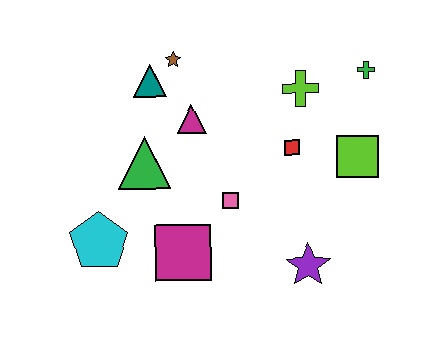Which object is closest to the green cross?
The lime cross is closest to the green cross.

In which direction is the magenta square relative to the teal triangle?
The magenta square is below the teal triangle.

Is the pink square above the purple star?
Yes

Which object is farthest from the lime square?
The cyan pentagon is farthest from the lime square.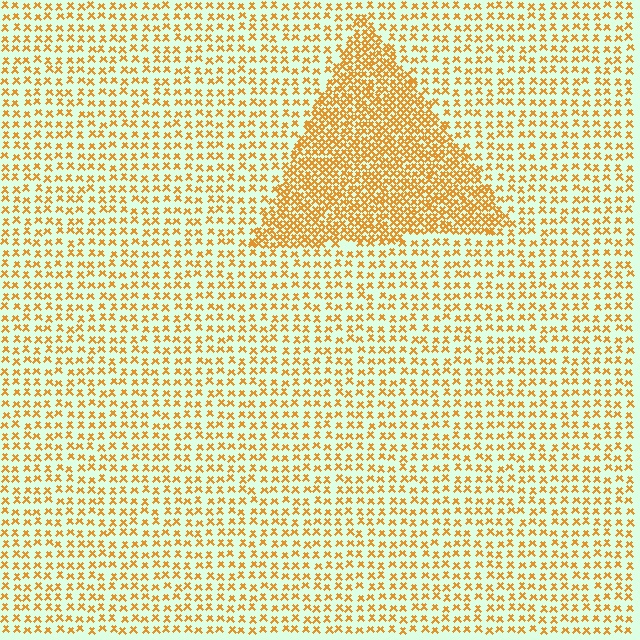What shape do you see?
I see a triangle.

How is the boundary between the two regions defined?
The boundary is defined by a change in element density (approximately 2.3x ratio). All elements are the same color, size, and shape.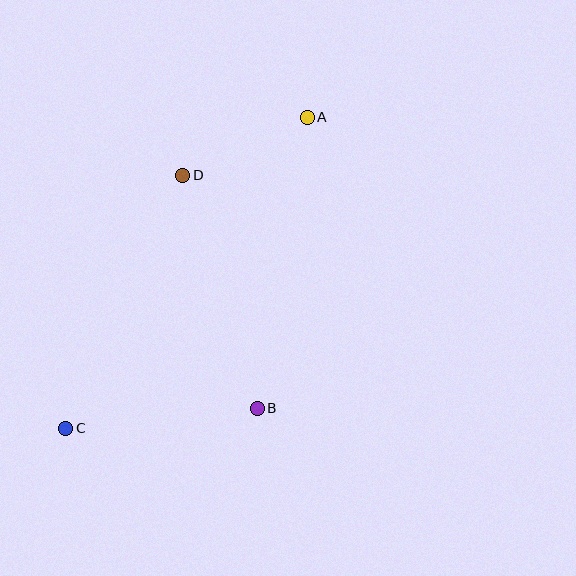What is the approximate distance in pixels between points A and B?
The distance between A and B is approximately 295 pixels.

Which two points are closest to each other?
Points A and D are closest to each other.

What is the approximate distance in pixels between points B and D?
The distance between B and D is approximately 244 pixels.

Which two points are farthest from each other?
Points A and C are farthest from each other.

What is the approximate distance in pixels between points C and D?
The distance between C and D is approximately 279 pixels.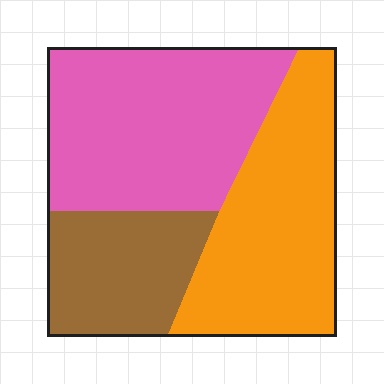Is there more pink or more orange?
Pink.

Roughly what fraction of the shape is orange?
Orange takes up between a third and a half of the shape.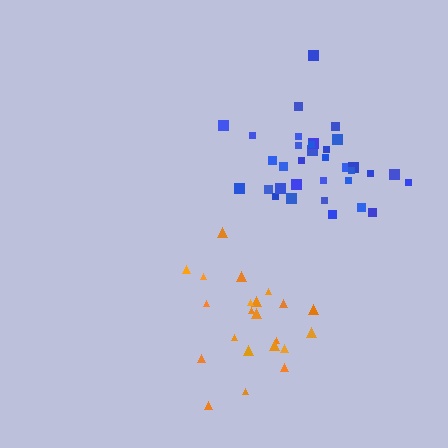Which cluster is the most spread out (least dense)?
Orange.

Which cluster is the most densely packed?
Blue.